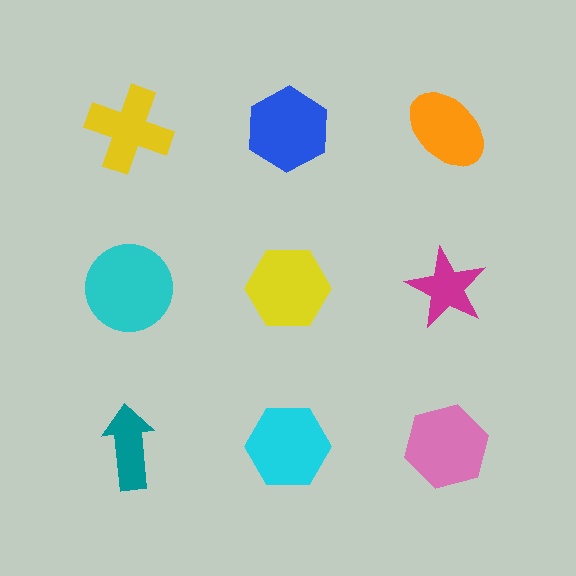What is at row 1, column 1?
A yellow cross.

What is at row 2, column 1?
A cyan circle.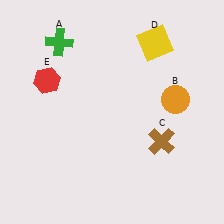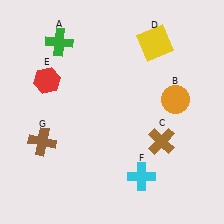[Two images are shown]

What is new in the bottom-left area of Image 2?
A brown cross (G) was added in the bottom-left area of Image 2.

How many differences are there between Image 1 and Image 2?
There are 2 differences between the two images.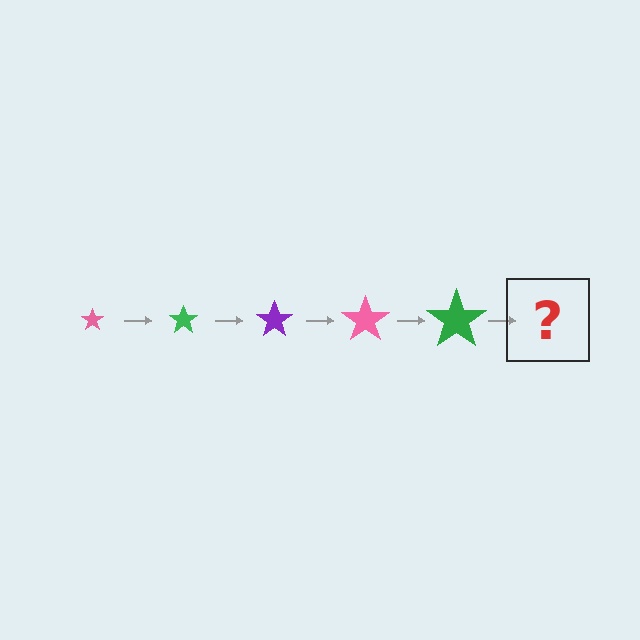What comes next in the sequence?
The next element should be a purple star, larger than the previous one.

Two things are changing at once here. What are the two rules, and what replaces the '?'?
The two rules are that the star grows larger each step and the color cycles through pink, green, and purple. The '?' should be a purple star, larger than the previous one.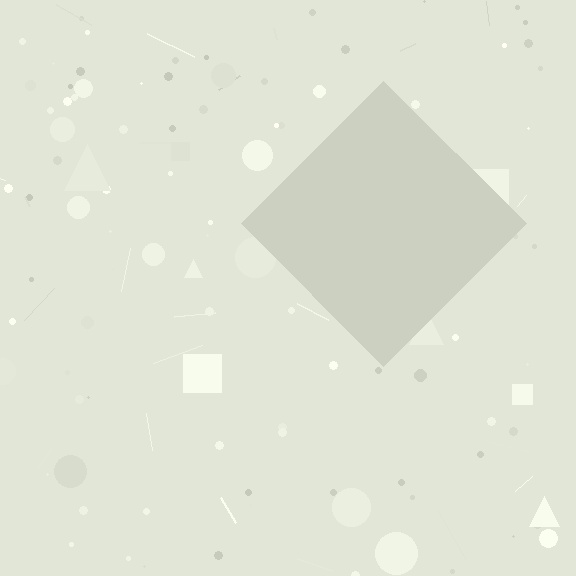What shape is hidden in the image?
A diamond is hidden in the image.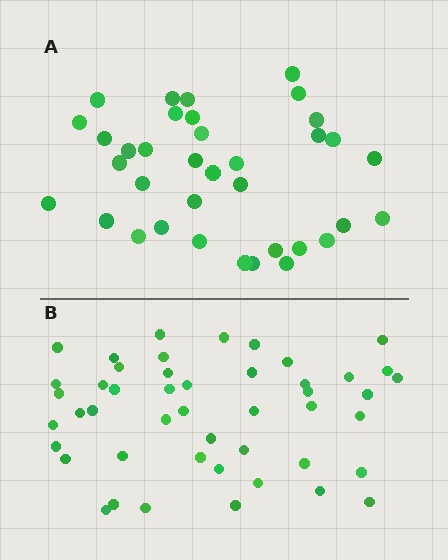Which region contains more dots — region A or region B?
Region B (the bottom region) has more dots.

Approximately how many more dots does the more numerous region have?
Region B has roughly 12 or so more dots than region A.